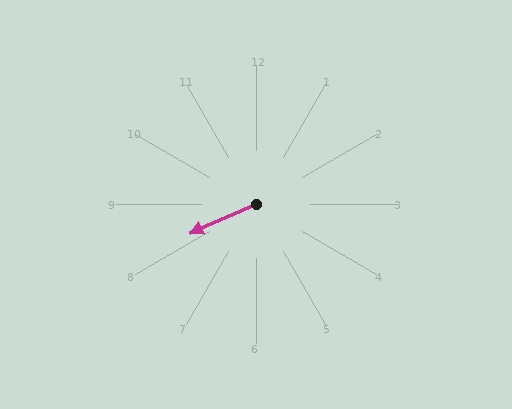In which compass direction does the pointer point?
Southwest.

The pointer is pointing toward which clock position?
Roughly 8 o'clock.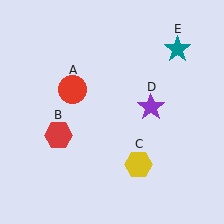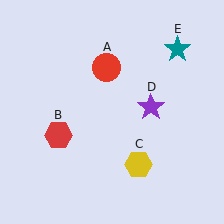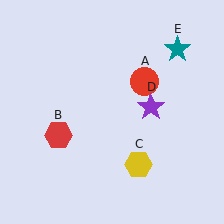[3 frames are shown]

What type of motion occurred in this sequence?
The red circle (object A) rotated clockwise around the center of the scene.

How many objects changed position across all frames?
1 object changed position: red circle (object A).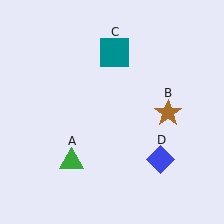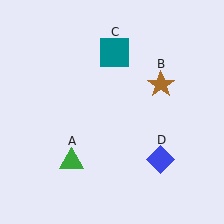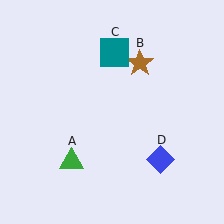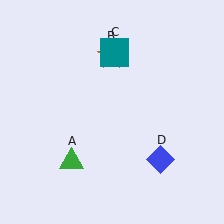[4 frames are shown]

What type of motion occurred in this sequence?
The brown star (object B) rotated counterclockwise around the center of the scene.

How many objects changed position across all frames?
1 object changed position: brown star (object B).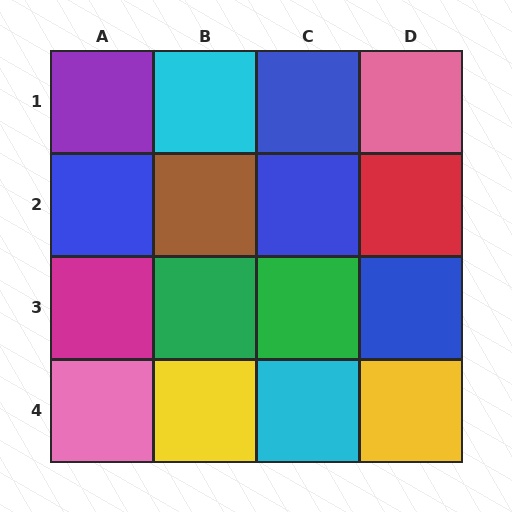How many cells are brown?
1 cell is brown.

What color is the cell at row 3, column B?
Green.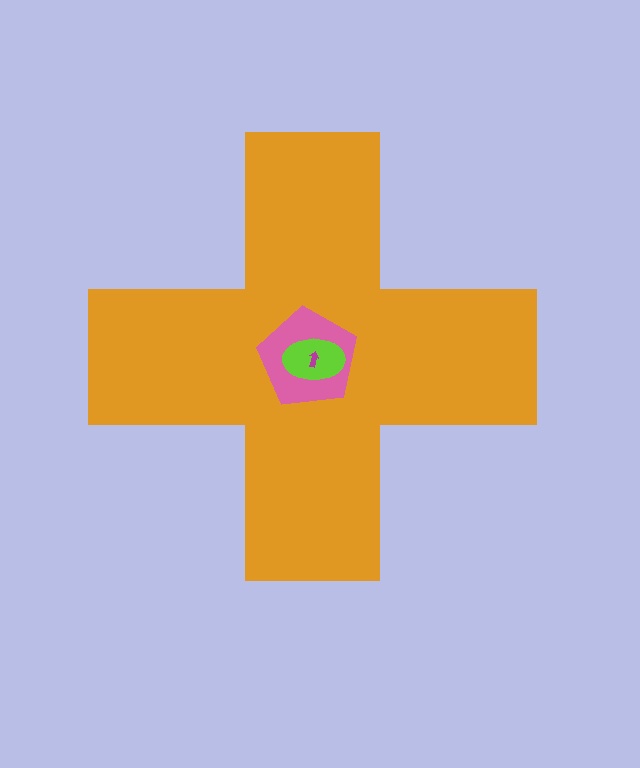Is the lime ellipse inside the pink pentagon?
Yes.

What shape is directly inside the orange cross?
The pink pentagon.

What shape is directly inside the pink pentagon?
The lime ellipse.